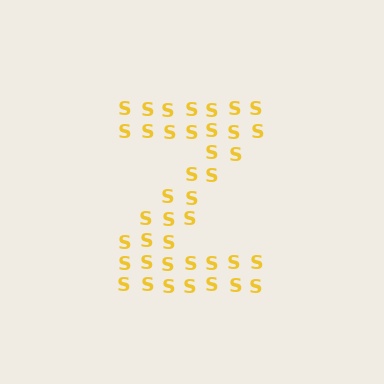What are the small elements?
The small elements are letter S's.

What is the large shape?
The large shape is the letter Z.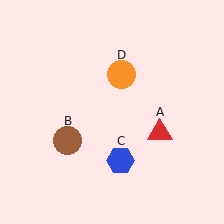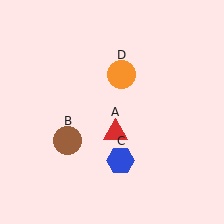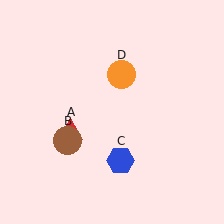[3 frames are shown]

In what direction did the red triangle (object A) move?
The red triangle (object A) moved left.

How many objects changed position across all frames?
1 object changed position: red triangle (object A).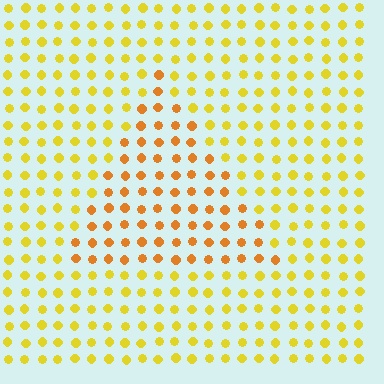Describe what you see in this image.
The image is filled with small yellow elements in a uniform arrangement. A triangle-shaped region is visible where the elements are tinted to a slightly different hue, forming a subtle color boundary.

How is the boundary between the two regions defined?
The boundary is defined purely by a slight shift in hue (about 27 degrees). Spacing, size, and orientation are identical on both sides.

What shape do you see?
I see a triangle.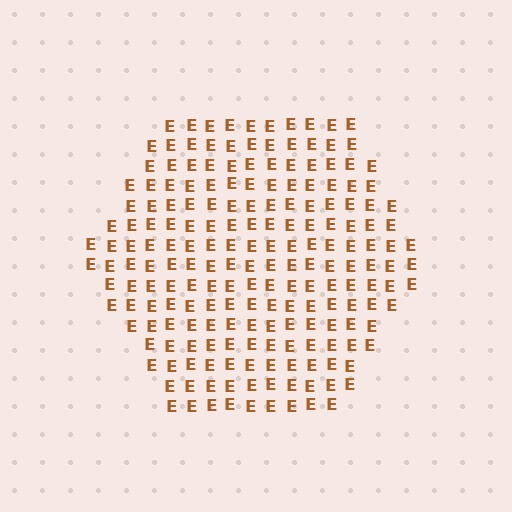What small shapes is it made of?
It is made of small letter E's.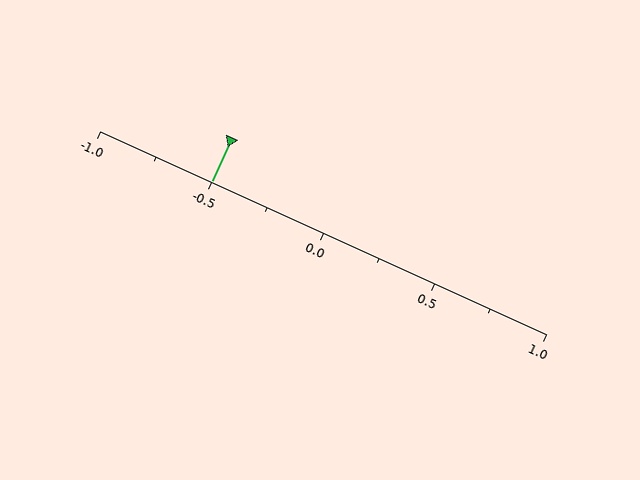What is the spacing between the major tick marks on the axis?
The major ticks are spaced 0.5 apart.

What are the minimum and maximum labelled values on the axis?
The axis runs from -1.0 to 1.0.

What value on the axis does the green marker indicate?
The marker indicates approximately -0.5.